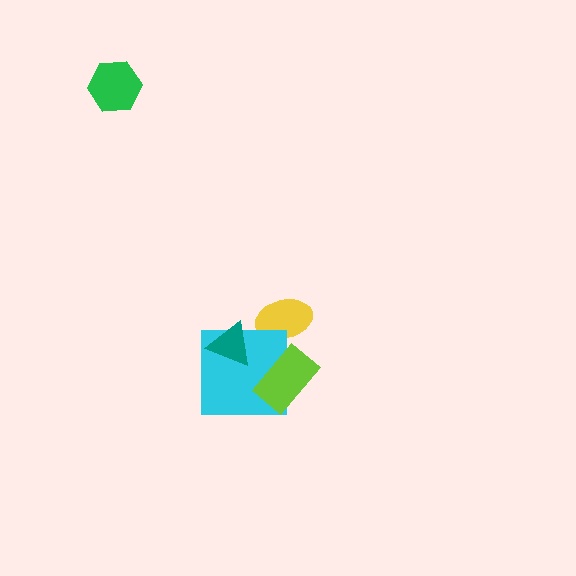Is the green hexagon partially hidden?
No, no other shape covers it.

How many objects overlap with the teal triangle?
1 object overlaps with the teal triangle.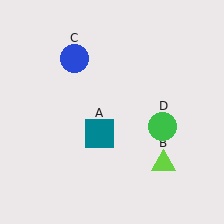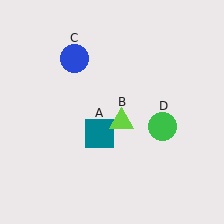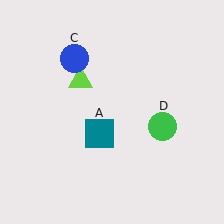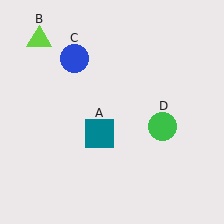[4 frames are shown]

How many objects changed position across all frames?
1 object changed position: lime triangle (object B).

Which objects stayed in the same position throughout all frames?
Teal square (object A) and blue circle (object C) and green circle (object D) remained stationary.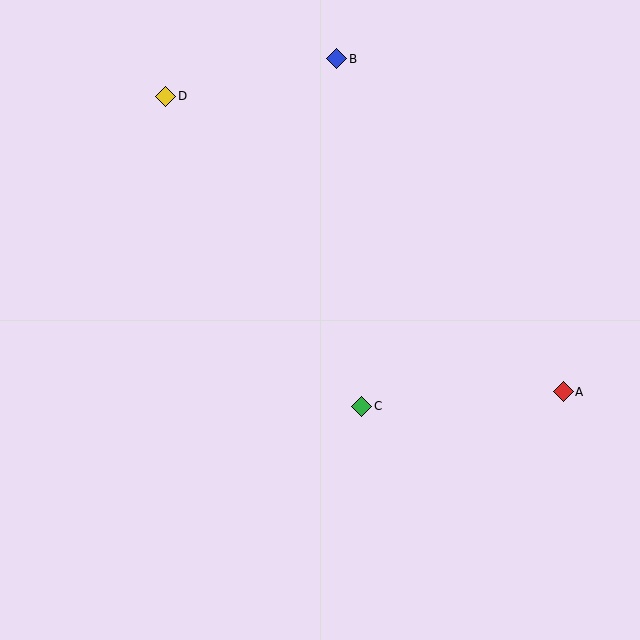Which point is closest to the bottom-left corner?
Point C is closest to the bottom-left corner.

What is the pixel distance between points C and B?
The distance between C and B is 348 pixels.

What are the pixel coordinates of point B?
Point B is at (337, 59).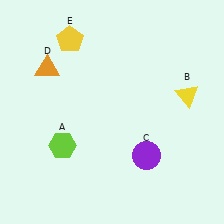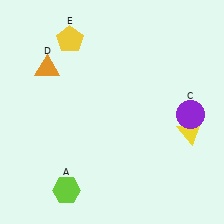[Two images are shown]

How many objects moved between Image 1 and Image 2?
3 objects moved between the two images.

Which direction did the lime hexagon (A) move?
The lime hexagon (A) moved down.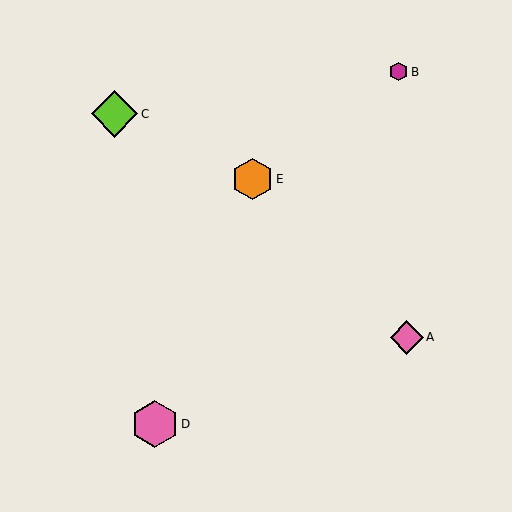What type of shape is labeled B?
Shape B is a magenta hexagon.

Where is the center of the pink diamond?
The center of the pink diamond is at (407, 337).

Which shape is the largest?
The pink hexagon (labeled D) is the largest.